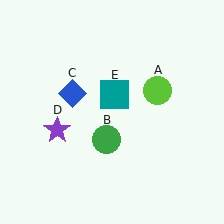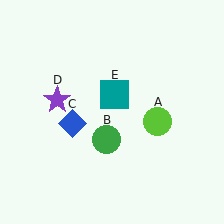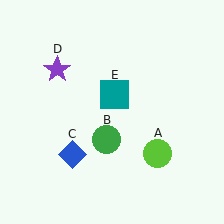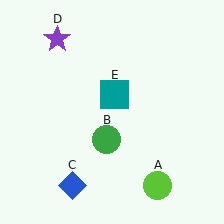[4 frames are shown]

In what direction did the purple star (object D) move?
The purple star (object D) moved up.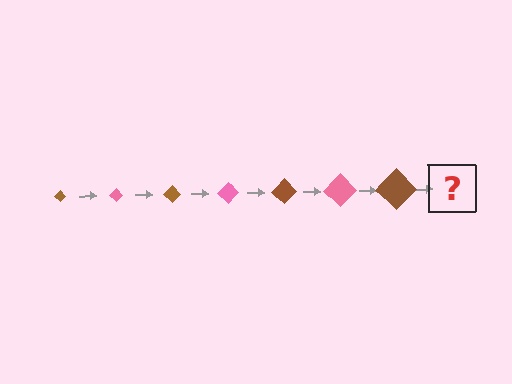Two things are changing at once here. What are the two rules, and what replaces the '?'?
The two rules are that the diamond grows larger each step and the color cycles through brown and pink. The '?' should be a pink diamond, larger than the previous one.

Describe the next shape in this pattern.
It should be a pink diamond, larger than the previous one.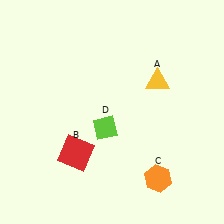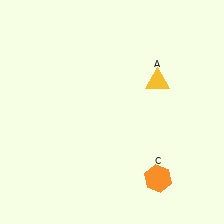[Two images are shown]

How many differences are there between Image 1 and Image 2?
There are 2 differences between the two images.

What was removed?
The red square (B), the lime diamond (D) were removed in Image 2.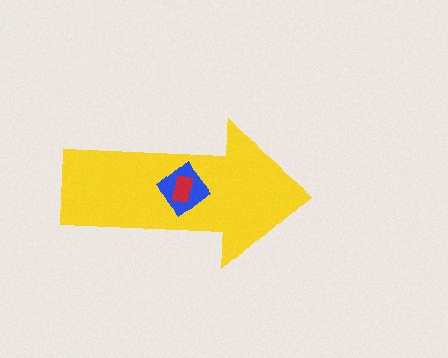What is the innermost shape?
The red rectangle.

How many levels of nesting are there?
3.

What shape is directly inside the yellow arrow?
The blue diamond.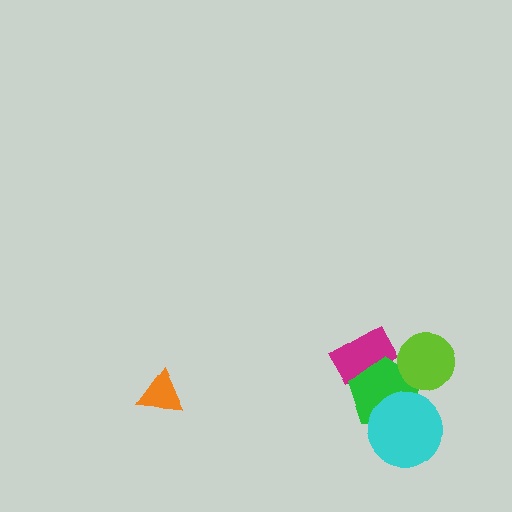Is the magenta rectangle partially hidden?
Yes, it is partially covered by another shape.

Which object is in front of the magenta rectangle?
The green pentagon is in front of the magenta rectangle.